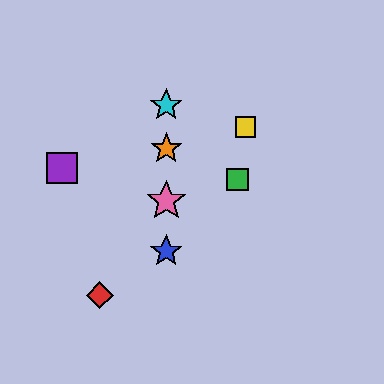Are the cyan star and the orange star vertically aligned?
Yes, both are at x≈166.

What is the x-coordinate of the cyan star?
The cyan star is at x≈166.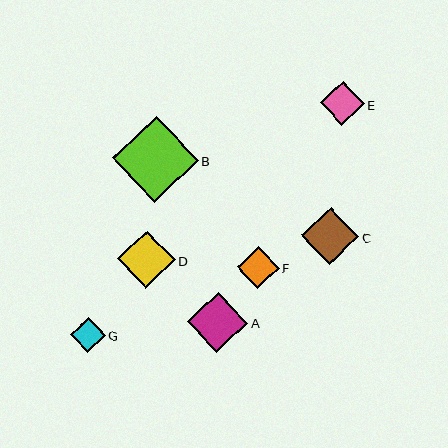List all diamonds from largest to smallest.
From largest to smallest: B, A, D, C, E, F, G.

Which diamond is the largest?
Diamond B is the largest with a size of approximately 86 pixels.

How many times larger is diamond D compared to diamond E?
Diamond D is approximately 1.3 times the size of diamond E.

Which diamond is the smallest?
Diamond G is the smallest with a size of approximately 35 pixels.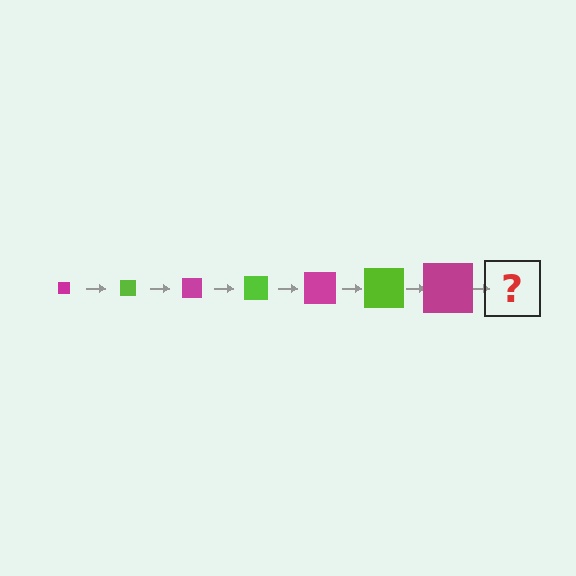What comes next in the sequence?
The next element should be a lime square, larger than the previous one.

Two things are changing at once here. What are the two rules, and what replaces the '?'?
The two rules are that the square grows larger each step and the color cycles through magenta and lime. The '?' should be a lime square, larger than the previous one.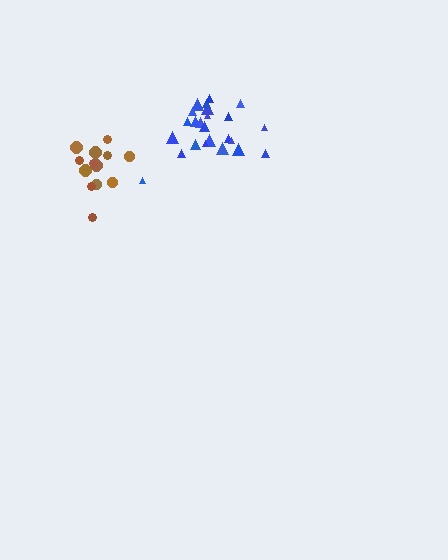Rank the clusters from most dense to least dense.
blue, brown.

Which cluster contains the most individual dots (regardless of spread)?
Blue (24).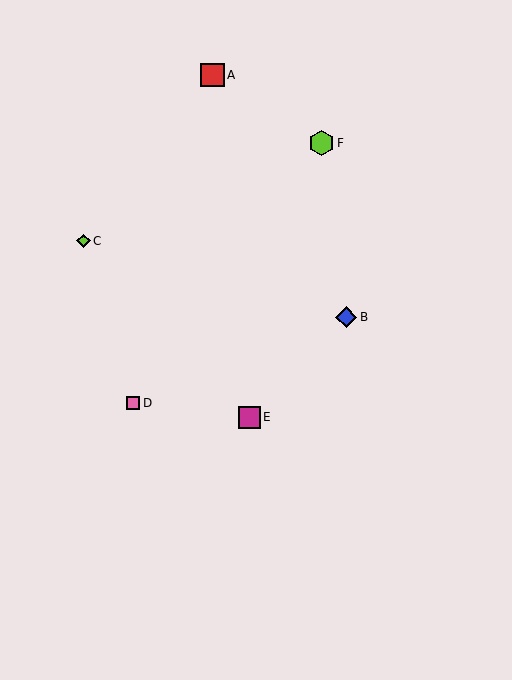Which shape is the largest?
The lime hexagon (labeled F) is the largest.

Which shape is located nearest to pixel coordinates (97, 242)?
The lime diamond (labeled C) at (84, 241) is nearest to that location.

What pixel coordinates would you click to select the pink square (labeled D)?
Click at (133, 403) to select the pink square D.